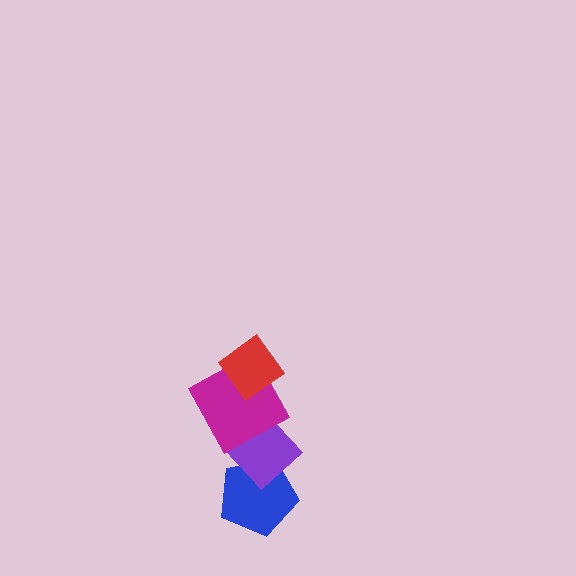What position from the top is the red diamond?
The red diamond is 1st from the top.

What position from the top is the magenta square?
The magenta square is 2nd from the top.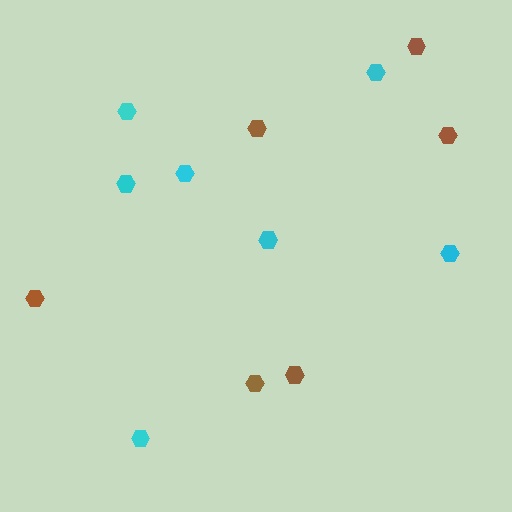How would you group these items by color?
There are 2 groups: one group of brown hexagons (6) and one group of cyan hexagons (7).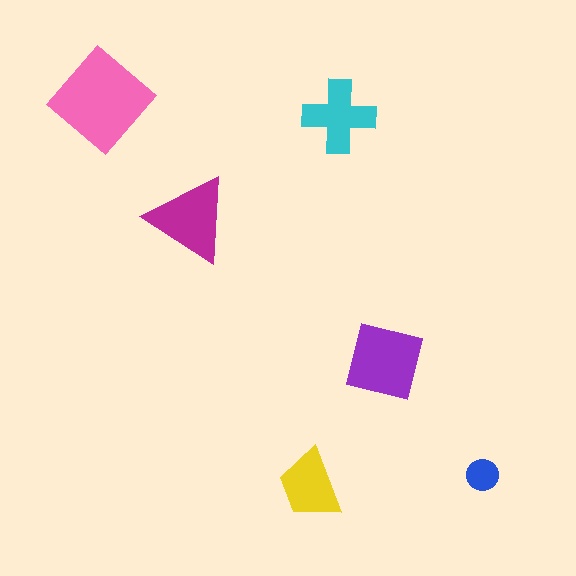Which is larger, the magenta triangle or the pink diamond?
The pink diamond.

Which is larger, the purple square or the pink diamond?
The pink diamond.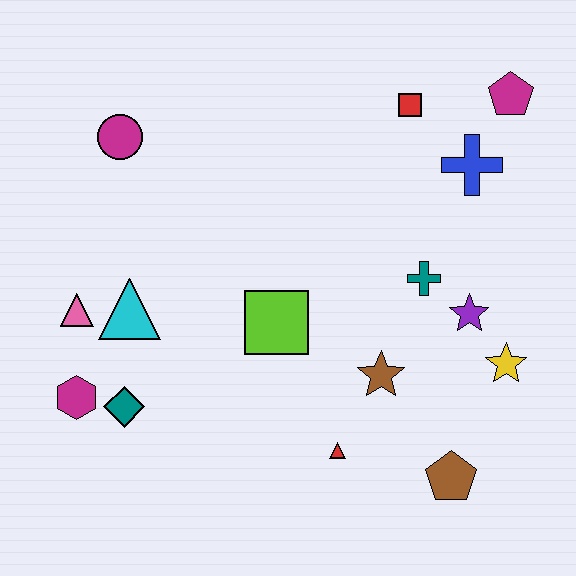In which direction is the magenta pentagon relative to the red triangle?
The magenta pentagon is above the red triangle.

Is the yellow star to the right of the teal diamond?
Yes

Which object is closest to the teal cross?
The purple star is closest to the teal cross.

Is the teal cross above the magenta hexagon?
Yes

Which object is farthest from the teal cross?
The magenta hexagon is farthest from the teal cross.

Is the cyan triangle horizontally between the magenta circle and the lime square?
Yes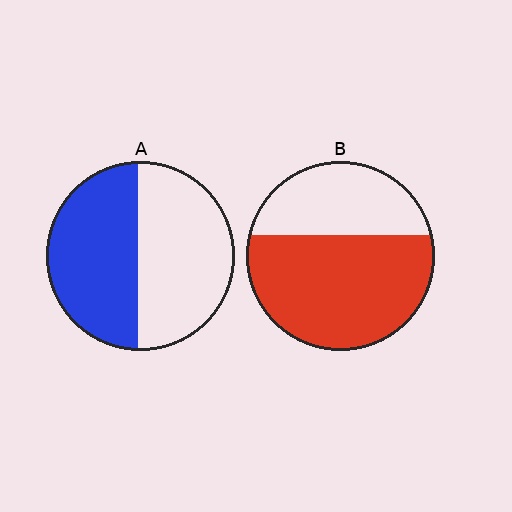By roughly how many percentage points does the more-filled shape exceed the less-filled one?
By roughly 15 percentage points (B over A).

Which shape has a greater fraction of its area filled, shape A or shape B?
Shape B.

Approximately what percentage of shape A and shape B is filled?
A is approximately 50% and B is approximately 65%.